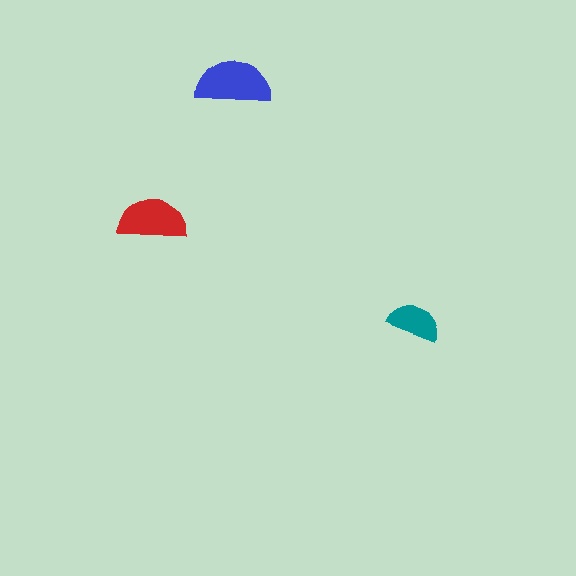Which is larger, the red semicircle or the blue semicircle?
The blue one.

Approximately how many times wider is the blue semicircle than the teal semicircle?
About 1.5 times wider.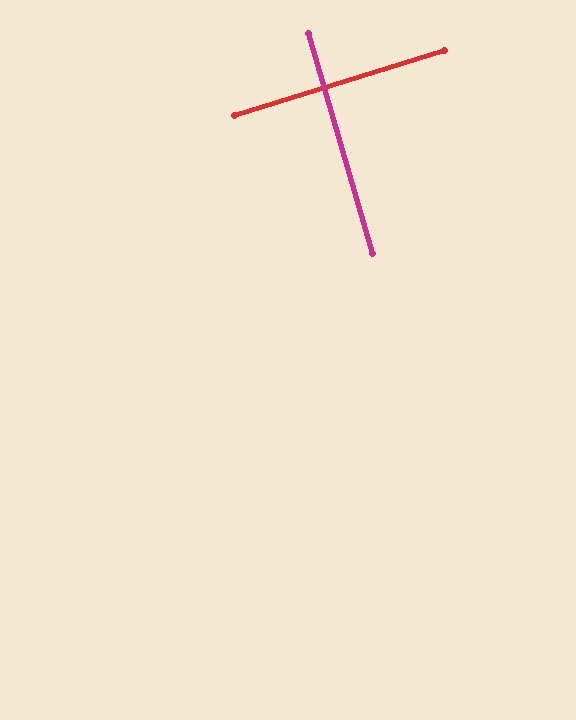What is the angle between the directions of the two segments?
Approximately 89 degrees.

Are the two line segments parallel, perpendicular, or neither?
Perpendicular — they meet at approximately 89°.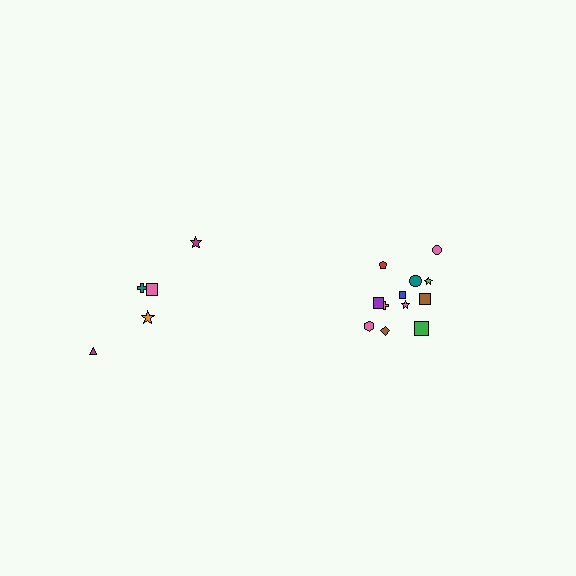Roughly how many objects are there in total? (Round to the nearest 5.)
Roughly 15 objects in total.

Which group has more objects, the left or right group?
The right group.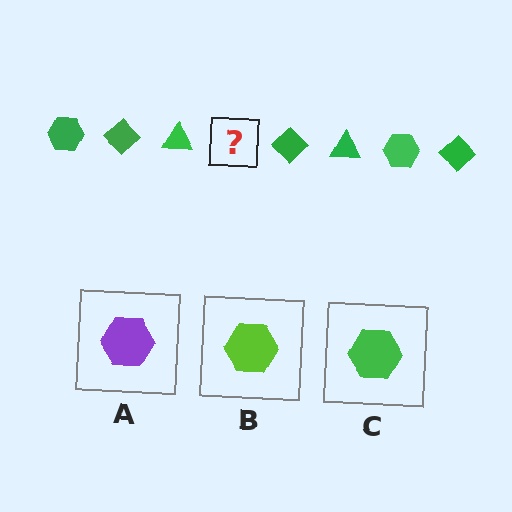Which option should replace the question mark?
Option C.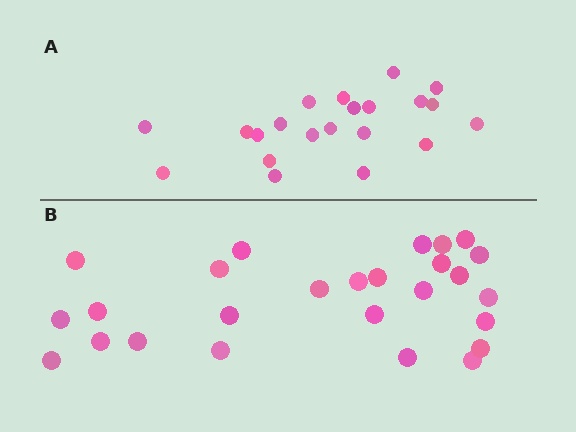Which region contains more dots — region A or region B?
Region B (the bottom region) has more dots.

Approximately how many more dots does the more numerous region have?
Region B has about 5 more dots than region A.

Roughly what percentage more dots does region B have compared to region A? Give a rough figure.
About 25% more.